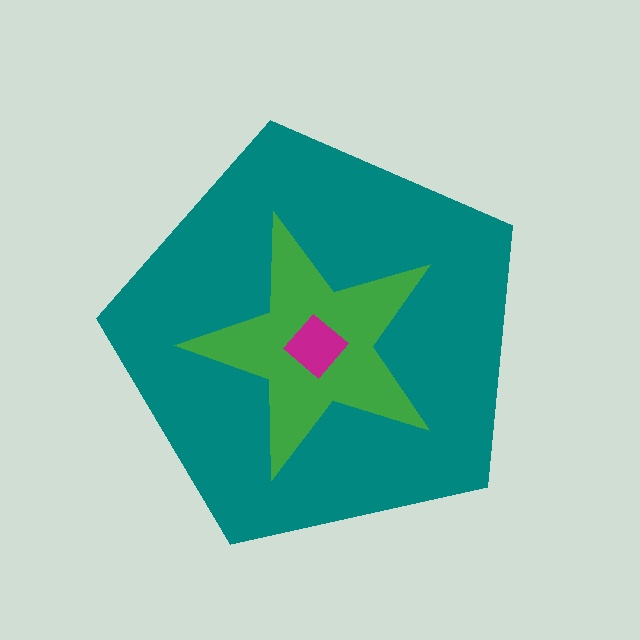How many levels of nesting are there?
3.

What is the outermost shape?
The teal pentagon.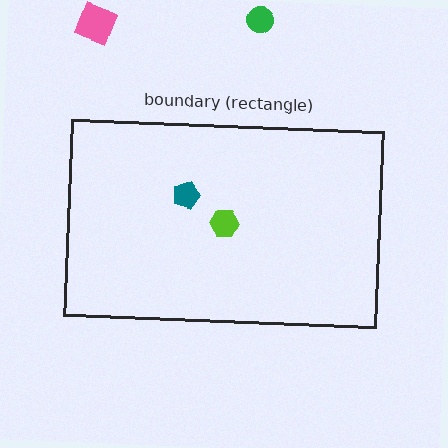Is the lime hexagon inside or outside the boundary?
Inside.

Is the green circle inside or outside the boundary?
Outside.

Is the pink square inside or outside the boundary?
Outside.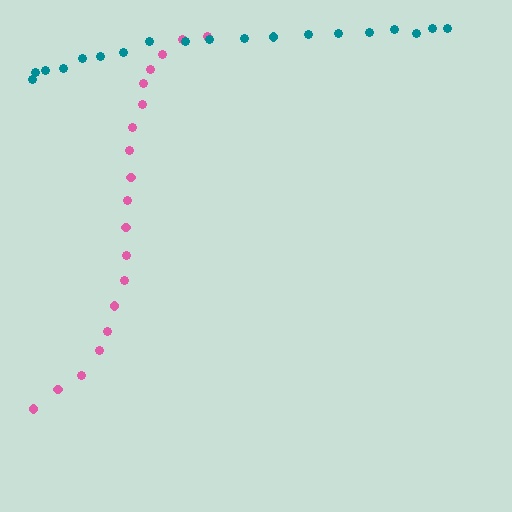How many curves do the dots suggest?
There are 2 distinct paths.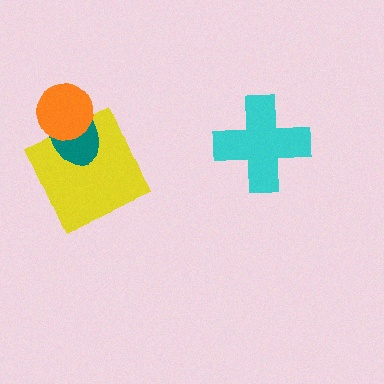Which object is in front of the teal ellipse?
The orange circle is in front of the teal ellipse.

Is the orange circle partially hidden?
No, no other shape covers it.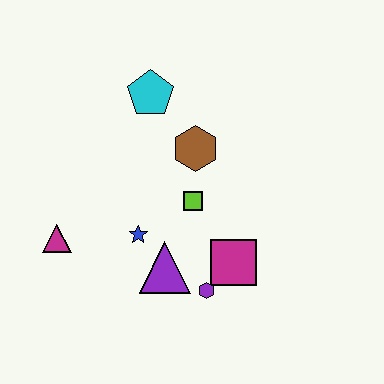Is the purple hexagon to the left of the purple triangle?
No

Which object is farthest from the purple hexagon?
The cyan pentagon is farthest from the purple hexagon.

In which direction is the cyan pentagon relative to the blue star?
The cyan pentagon is above the blue star.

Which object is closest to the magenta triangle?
The blue star is closest to the magenta triangle.